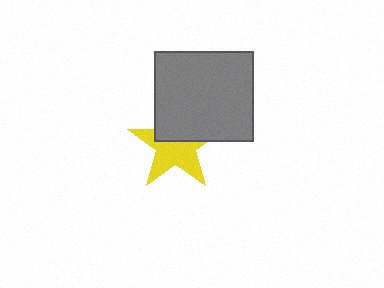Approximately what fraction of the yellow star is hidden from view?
Roughly 40% of the yellow star is hidden behind the gray rectangle.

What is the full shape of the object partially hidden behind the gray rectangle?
The partially hidden object is a yellow star.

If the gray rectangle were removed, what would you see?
You would see the complete yellow star.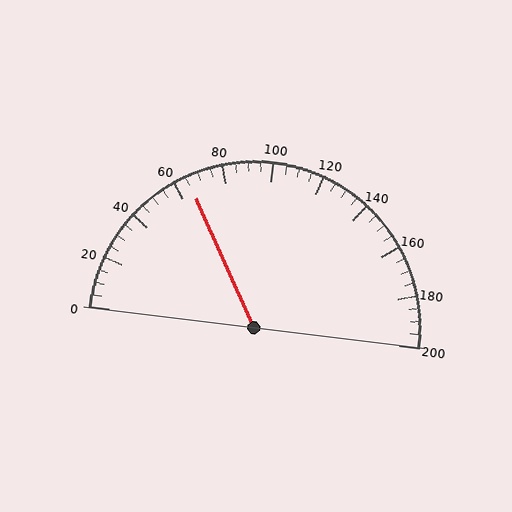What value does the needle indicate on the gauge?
The needle indicates approximately 65.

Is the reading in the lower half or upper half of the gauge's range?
The reading is in the lower half of the range (0 to 200).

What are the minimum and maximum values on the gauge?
The gauge ranges from 0 to 200.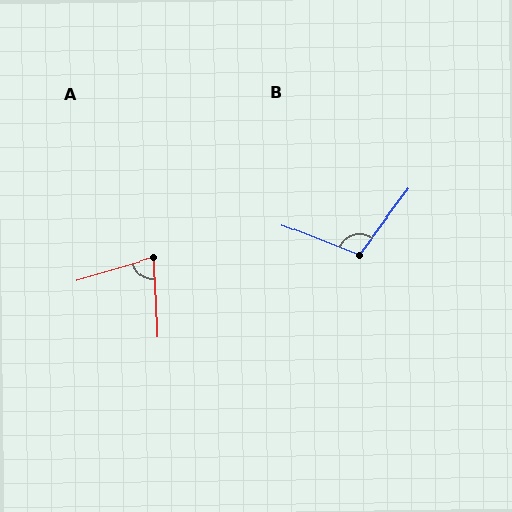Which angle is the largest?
B, at approximately 106 degrees.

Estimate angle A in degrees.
Approximately 75 degrees.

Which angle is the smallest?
A, at approximately 75 degrees.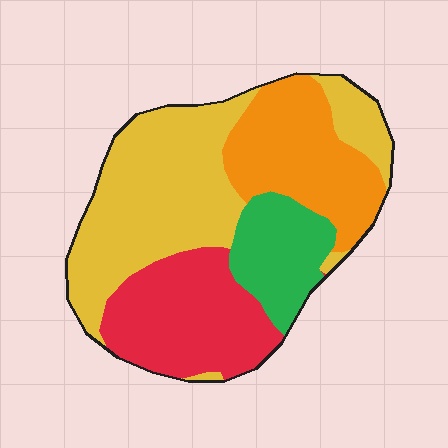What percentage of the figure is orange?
Orange takes up about one fifth (1/5) of the figure.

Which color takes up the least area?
Green, at roughly 15%.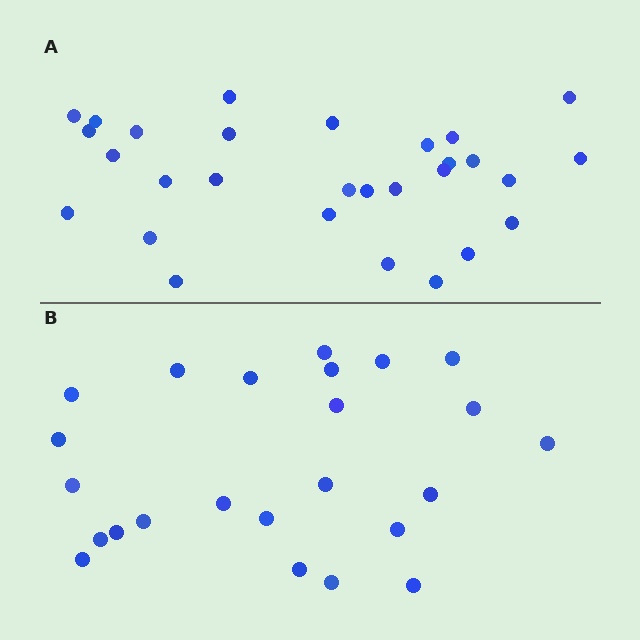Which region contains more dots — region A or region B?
Region A (the top region) has more dots.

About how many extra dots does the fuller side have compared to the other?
Region A has about 5 more dots than region B.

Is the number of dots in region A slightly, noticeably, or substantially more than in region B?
Region A has only slightly more — the two regions are fairly close. The ratio is roughly 1.2 to 1.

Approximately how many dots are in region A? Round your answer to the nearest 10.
About 30 dots. (The exact count is 29, which rounds to 30.)